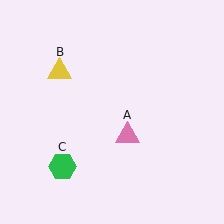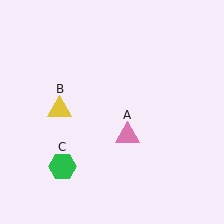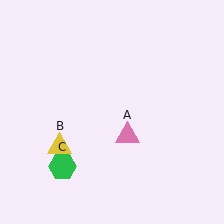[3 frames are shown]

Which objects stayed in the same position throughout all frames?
Pink triangle (object A) and green hexagon (object C) remained stationary.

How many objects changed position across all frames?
1 object changed position: yellow triangle (object B).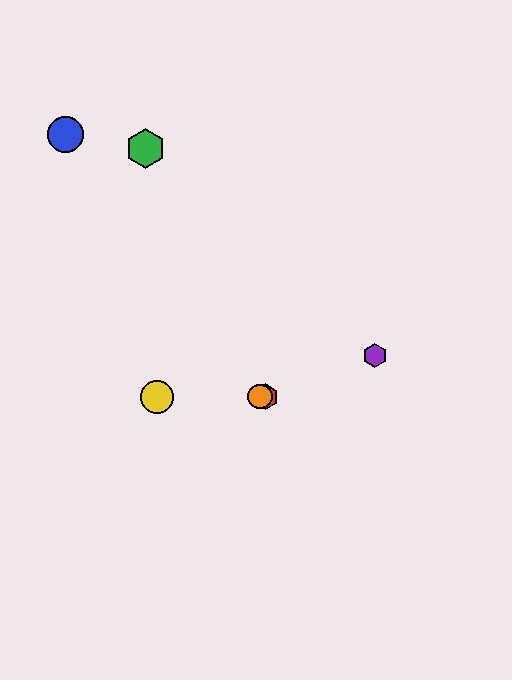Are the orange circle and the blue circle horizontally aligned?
No, the orange circle is at y≈397 and the blue circle is at y≈134.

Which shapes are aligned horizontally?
The red hexagon, the yellow circle, the orange circle are aligned horizontally.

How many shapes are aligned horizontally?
3 shapes (the red hexagon, the yellow circle, the orange circle) are aligned horizontally.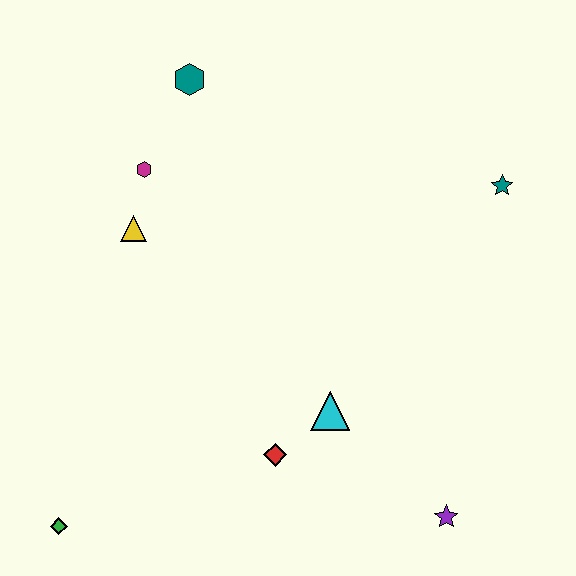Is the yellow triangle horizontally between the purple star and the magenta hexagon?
No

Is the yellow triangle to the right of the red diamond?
No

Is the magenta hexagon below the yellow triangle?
No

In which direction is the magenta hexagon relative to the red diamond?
The magenta hexagon is above the red diamond.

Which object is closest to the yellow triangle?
The magenta hexagon is closest to the yellow triangle.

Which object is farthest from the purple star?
The teal hexagon is farthest from the purple star.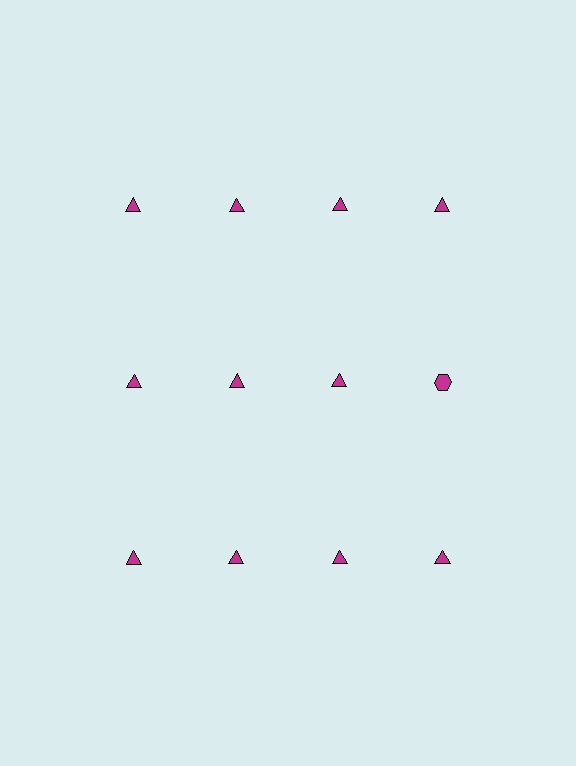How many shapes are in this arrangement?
There are 12 shapes arranged in a grid pattern.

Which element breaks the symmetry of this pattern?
The magenta hexagon in the second row, second from right column breaks the symmetry. All other shapes are magenta triangles.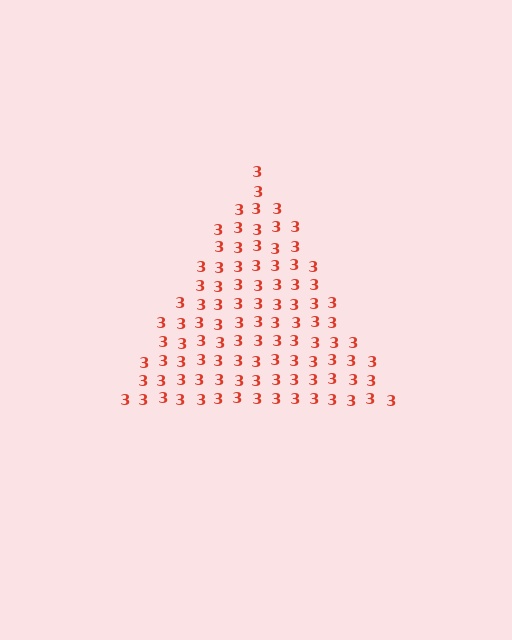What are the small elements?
The small elements are digit 3's.